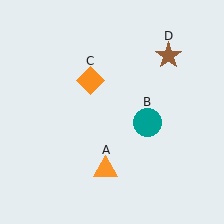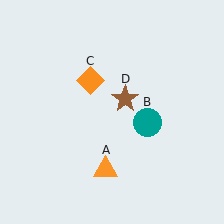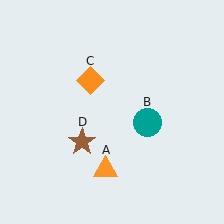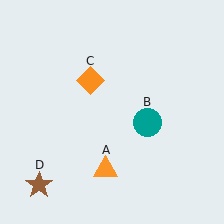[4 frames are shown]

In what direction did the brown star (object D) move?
The brown star (object D) moved down and to the left.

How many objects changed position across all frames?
1 object changed position: brown star (object D).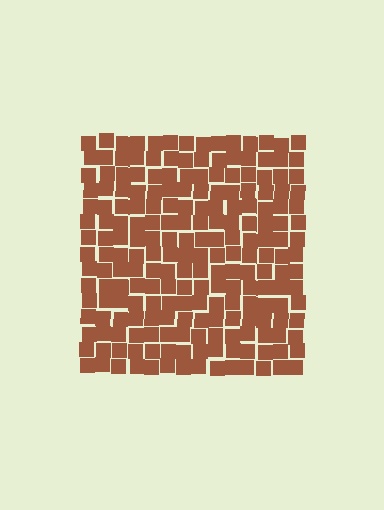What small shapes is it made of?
It is made of small squares.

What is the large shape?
The large shape is a square.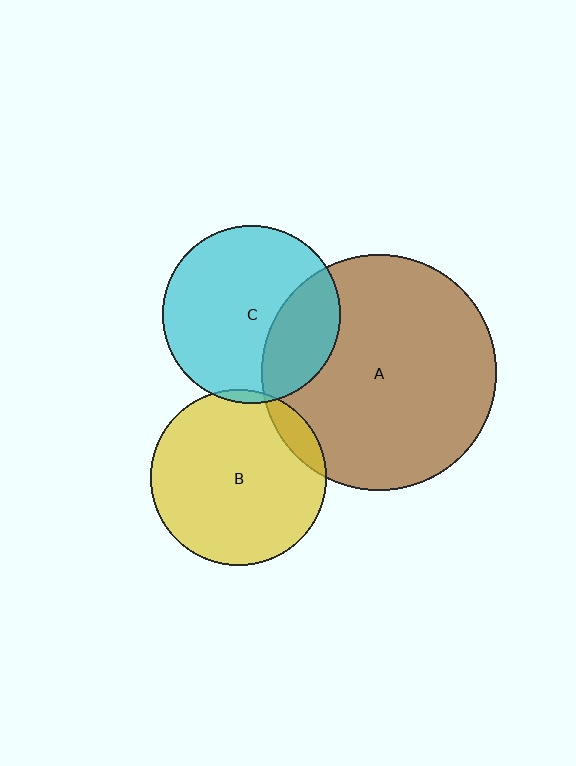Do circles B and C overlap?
Yes.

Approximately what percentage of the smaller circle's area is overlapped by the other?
Approximately 5%.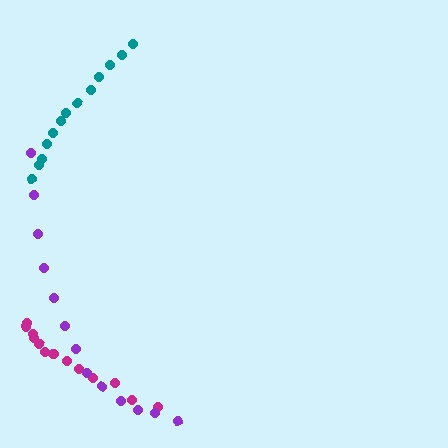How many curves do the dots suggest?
There are 3 distinct paths.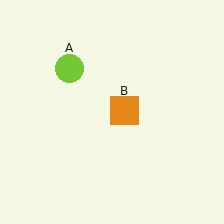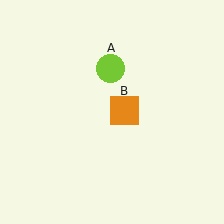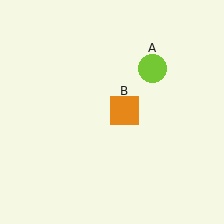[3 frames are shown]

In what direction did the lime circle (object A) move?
The lime circle (object A) moved right.